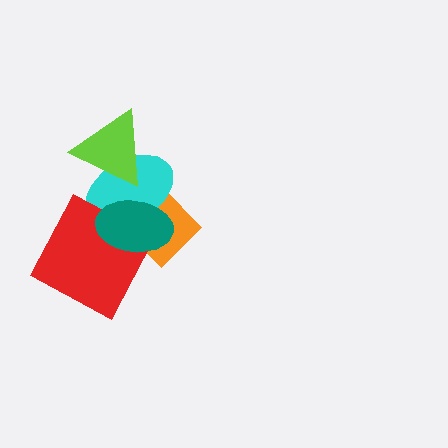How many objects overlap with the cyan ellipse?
4 objects overlap with the cyan ellipse.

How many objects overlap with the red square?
3 objects overlap with the red square.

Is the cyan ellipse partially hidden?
Yes, it is partially covered by another shape.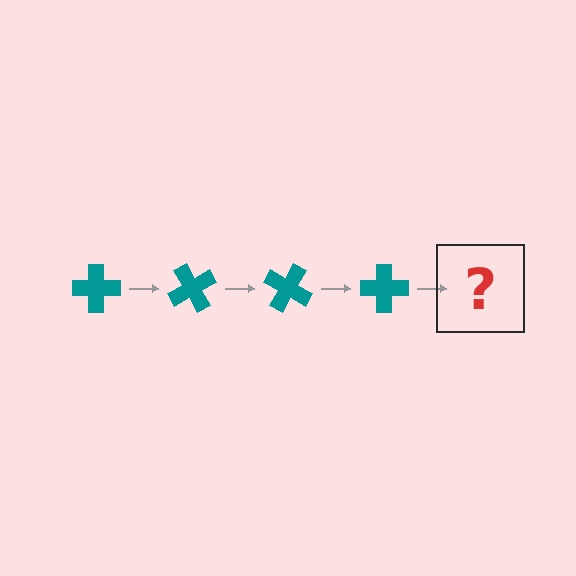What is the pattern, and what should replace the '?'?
The pattern is that the cross rotates 60 degrees each step. The '?' should be a teal cross rotated 240 degrees.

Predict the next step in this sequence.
The next step is a teal cross rotated 240 degrees.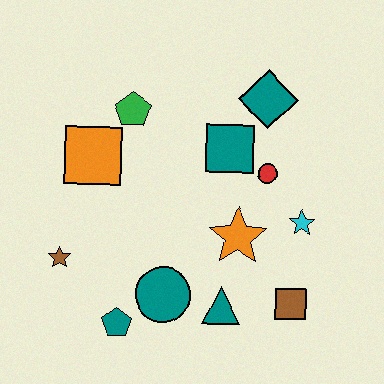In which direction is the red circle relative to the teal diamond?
The red circle is below the teal diamond.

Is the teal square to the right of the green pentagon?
Yes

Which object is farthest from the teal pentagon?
The teal diamond is farthest from the teal pentagon.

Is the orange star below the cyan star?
Yes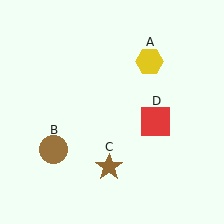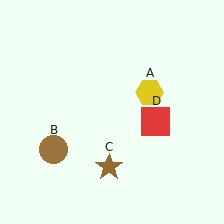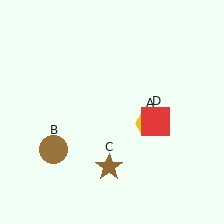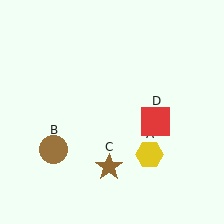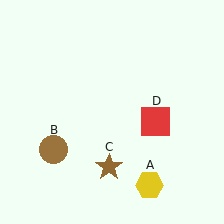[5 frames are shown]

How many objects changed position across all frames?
1 object changed position: yellow hexagon (object A).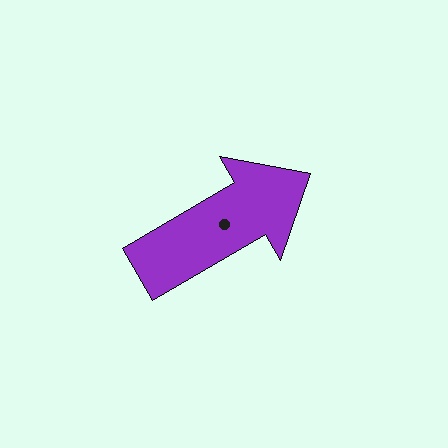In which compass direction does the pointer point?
Northeast.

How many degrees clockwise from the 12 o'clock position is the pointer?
Approximately 60 degrees.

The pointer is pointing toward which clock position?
Roughly 2 o'clock.